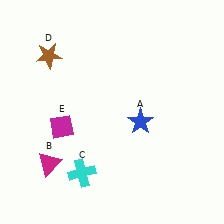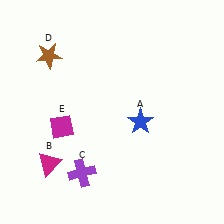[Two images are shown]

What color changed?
The cross (C) changed from cyan in Image 1 to purple in Image 2.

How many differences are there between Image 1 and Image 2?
There is 1 difference between the two images.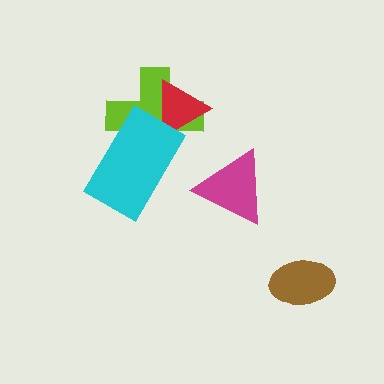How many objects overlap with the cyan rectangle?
2 objects overlap with the cyan rectangle.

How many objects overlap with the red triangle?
2 objects overlap with the red triangle.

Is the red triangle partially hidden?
Yes, it is partially covered by another shape.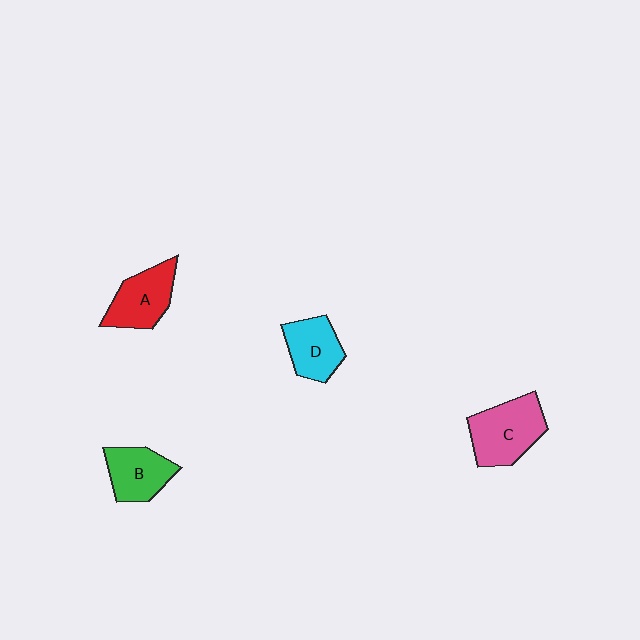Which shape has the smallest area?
Shape D (cyan).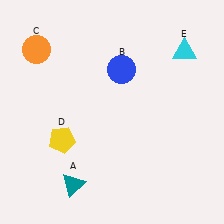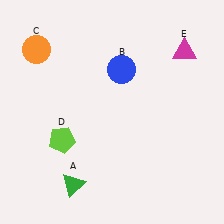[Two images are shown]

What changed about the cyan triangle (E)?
In Image 1, E is cyan. In Image 2, it changed to magenta.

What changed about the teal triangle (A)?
In Image 1, A is teal. In Image 2, it changed to green.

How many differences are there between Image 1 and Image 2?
There are 3 differences between the two images.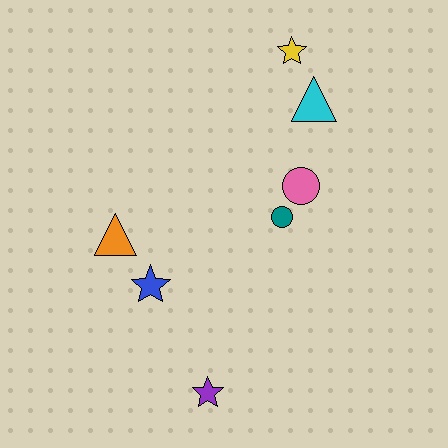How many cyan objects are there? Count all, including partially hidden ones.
There is 1 cyan object.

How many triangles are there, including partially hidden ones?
There are 2 triangles.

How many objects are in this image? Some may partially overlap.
There are 7 objects.